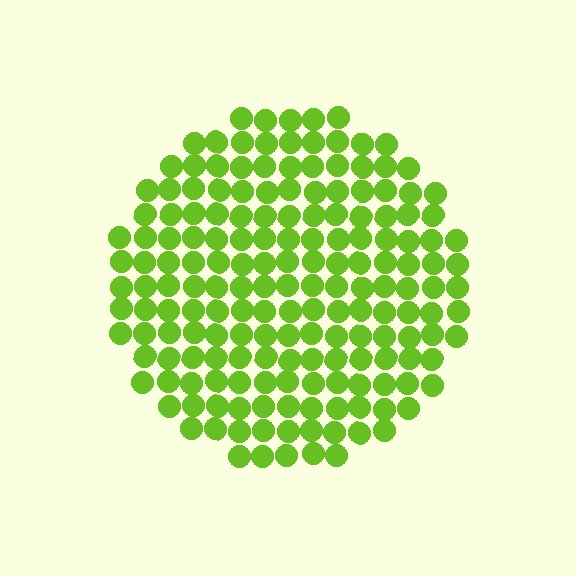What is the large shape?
The large shape is a circle.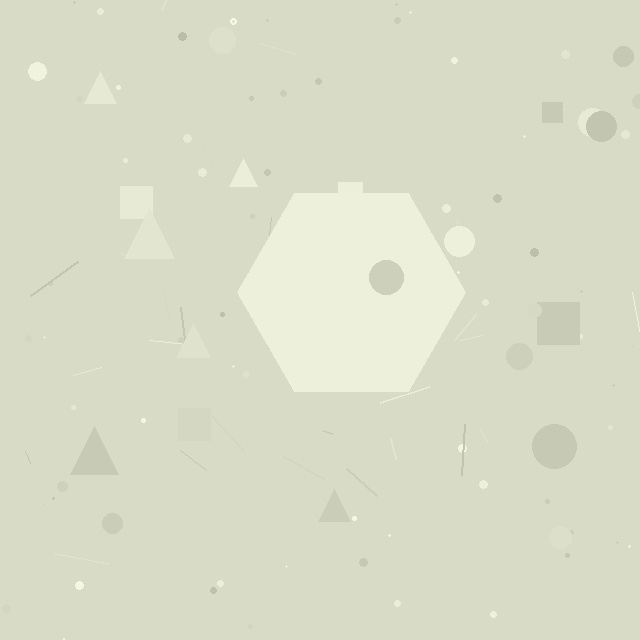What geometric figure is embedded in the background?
A hexagon is embedded in the background.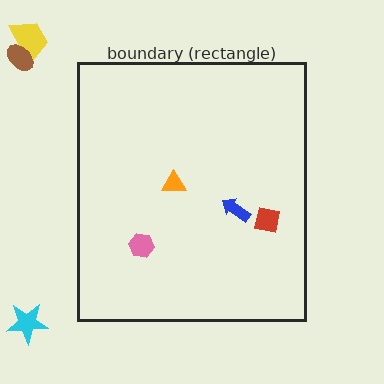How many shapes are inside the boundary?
4 inside, 3 outside.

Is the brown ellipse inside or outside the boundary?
Outside.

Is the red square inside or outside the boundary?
Inside.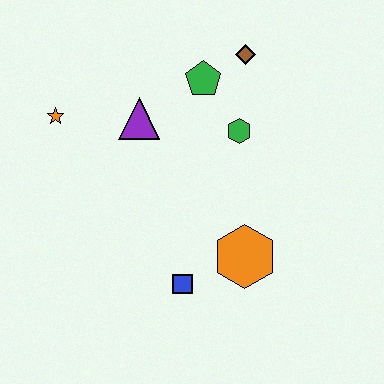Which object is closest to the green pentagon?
The brown diamond is closest to the green pentagon.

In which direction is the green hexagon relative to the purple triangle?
The green hexagon is to the right of the purple triangle.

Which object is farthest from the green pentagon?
The blue square is farthest from the green pentagon.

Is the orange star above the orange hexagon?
Yes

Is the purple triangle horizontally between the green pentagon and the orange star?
Yes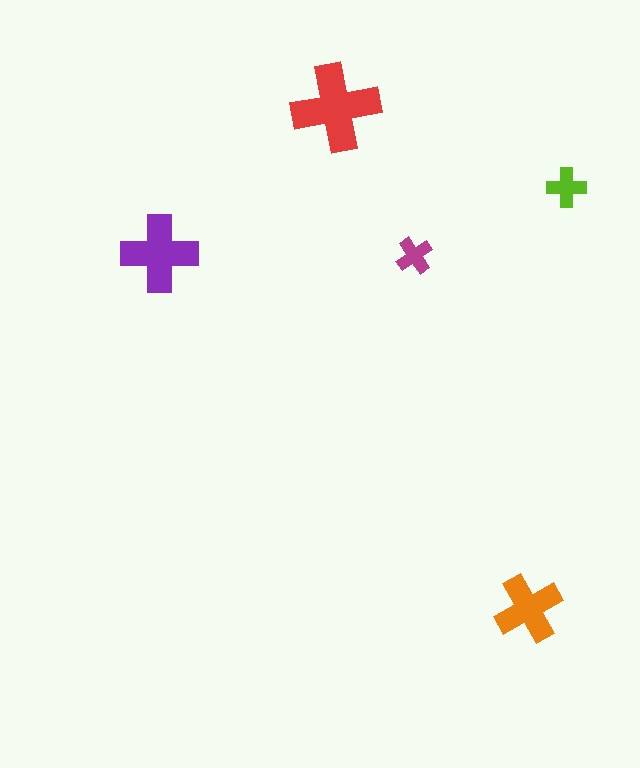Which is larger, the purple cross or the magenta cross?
The purple one.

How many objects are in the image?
There are 5 objects in the image.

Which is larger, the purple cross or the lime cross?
The purple one.